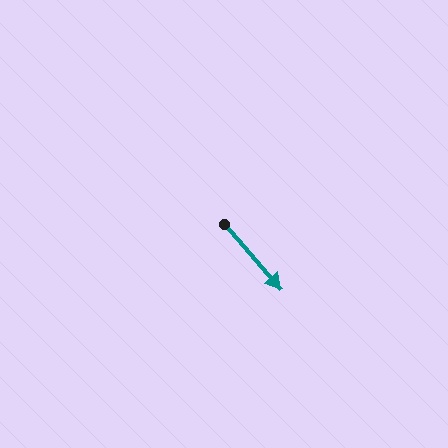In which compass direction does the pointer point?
Southeast.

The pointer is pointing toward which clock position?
Roughly 5 o'clock.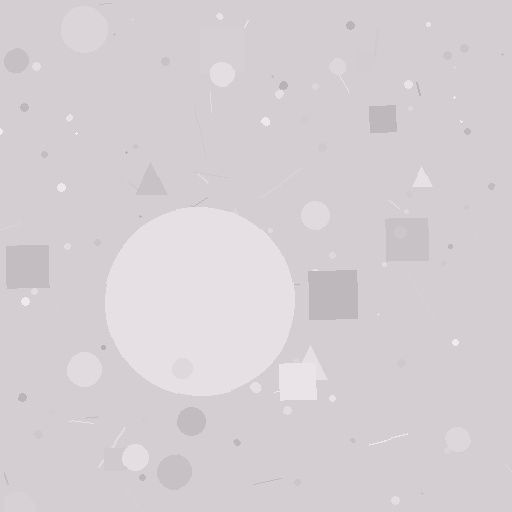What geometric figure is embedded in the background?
A circle is embedded in the background.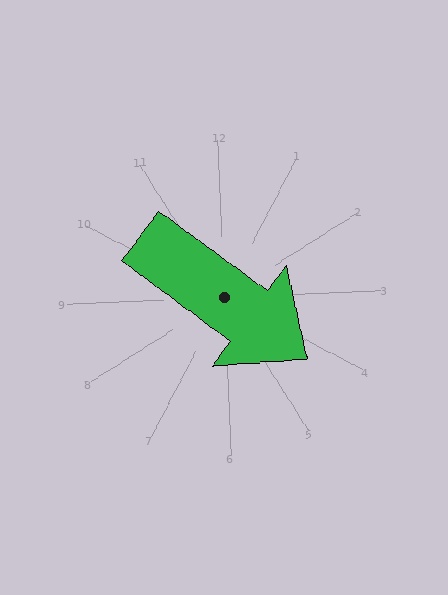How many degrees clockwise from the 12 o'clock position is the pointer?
Approximately 129 degrees.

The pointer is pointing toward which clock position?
Roughly 4 o'clock.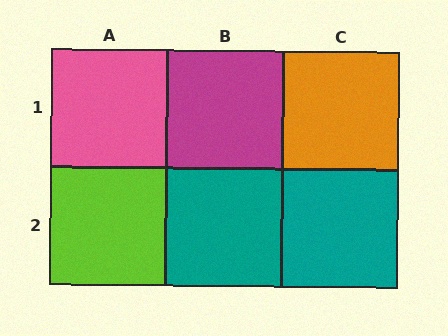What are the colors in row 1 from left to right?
Pink, magenta, orange.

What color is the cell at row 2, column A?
Lime.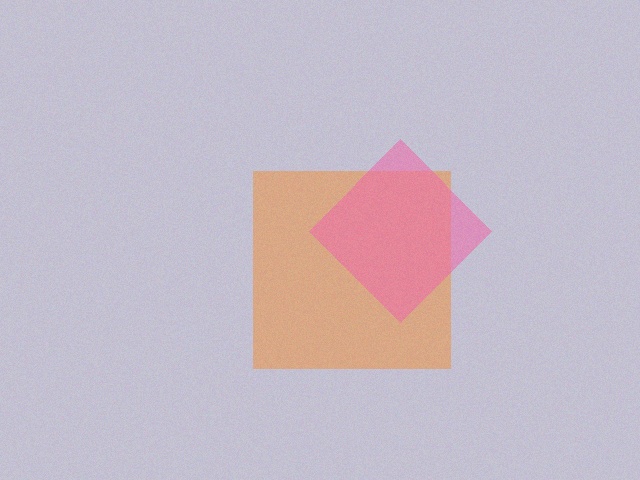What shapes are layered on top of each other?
The layered shapes are: an orange square, a pink diamond.